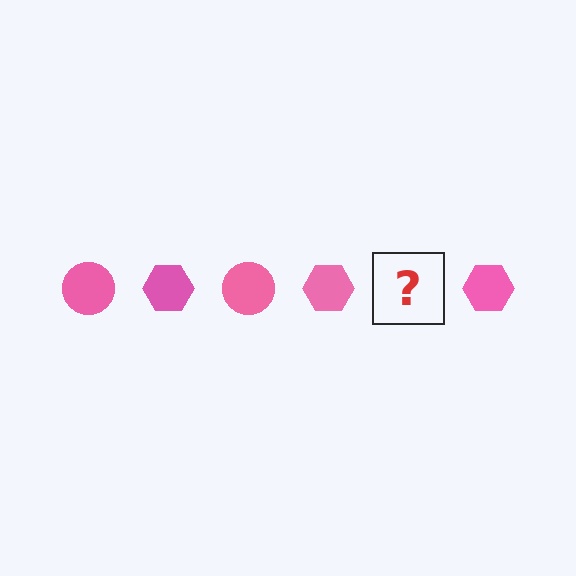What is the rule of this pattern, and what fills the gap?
The rule is that the pattern cycles through circle, hexagon shapes in pink. The gap should be filled with a pink circle.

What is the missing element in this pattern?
The missing element is a pink circle.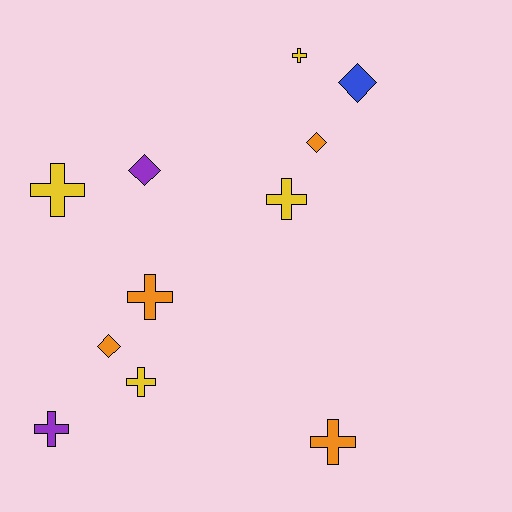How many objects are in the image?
There are 11 objects.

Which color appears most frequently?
Orange, with 4 objects.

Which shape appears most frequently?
Cross, with 7 objects.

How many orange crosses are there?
There are 2 orange crosses.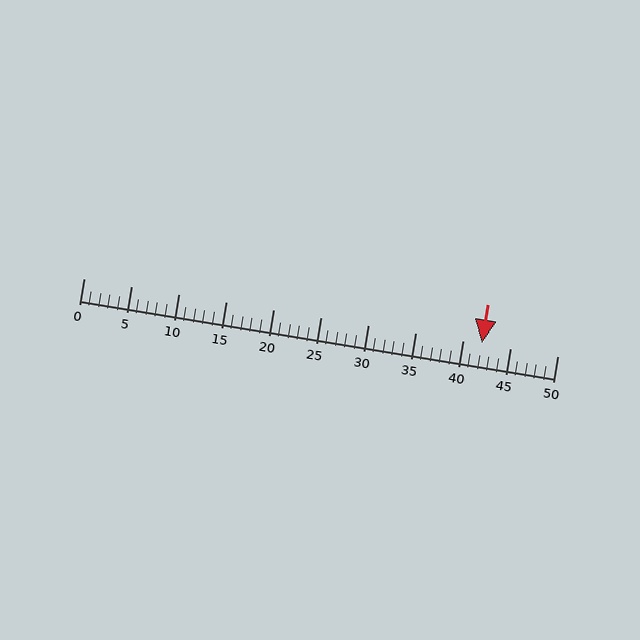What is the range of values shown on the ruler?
The ruler shows values from 0 to 50.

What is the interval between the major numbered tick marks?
The major tick marks are spaced 5 units apart.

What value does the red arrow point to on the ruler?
The red arrow points to approximately 42.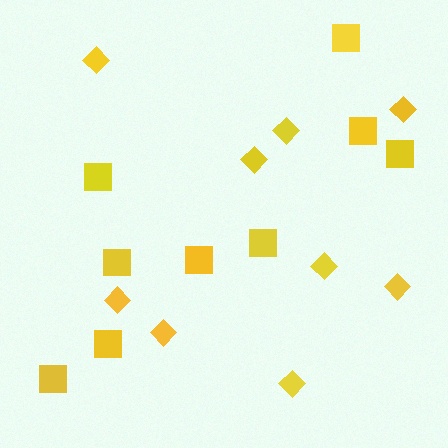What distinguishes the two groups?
There are 2 groups: one group of squares (9) and one group of diamonds (9).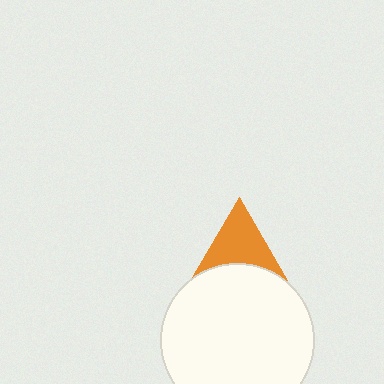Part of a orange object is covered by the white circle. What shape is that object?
It is a triangle.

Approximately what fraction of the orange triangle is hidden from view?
Roughly 33% of the orange triangle is hidden behind the white circle.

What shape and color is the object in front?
The object in front is a white circle.